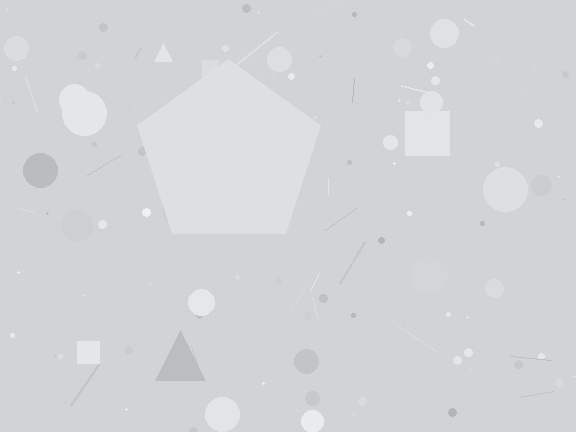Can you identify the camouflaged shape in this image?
The camouflaged shape is a pentagon.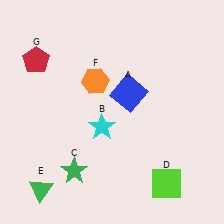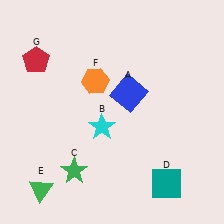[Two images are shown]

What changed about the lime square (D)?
In Image 1, D is lime. In Image 2, it changed to teal.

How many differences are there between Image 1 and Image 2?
There is 1 difference between the two images.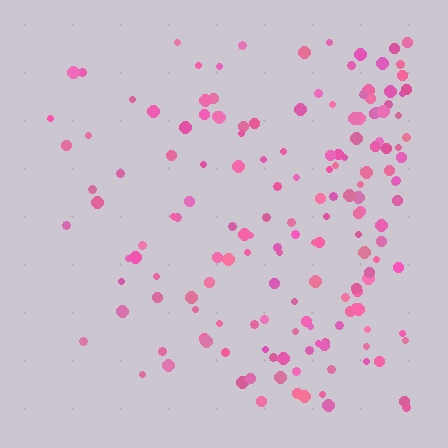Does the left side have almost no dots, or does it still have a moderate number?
Still a moderate number, just noticeably fewer than the right.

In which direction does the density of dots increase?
From left to right, with the right side densest.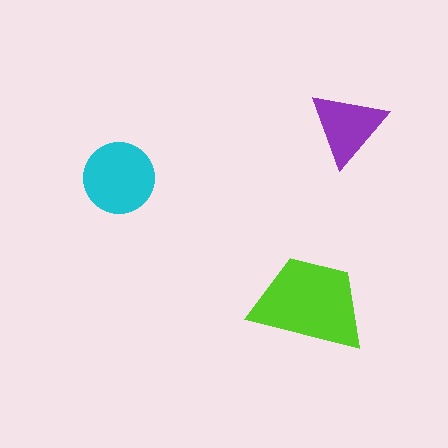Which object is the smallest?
The purple triangle.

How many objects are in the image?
There are 3 objects in the image.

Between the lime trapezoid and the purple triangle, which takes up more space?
The lime trapezoid.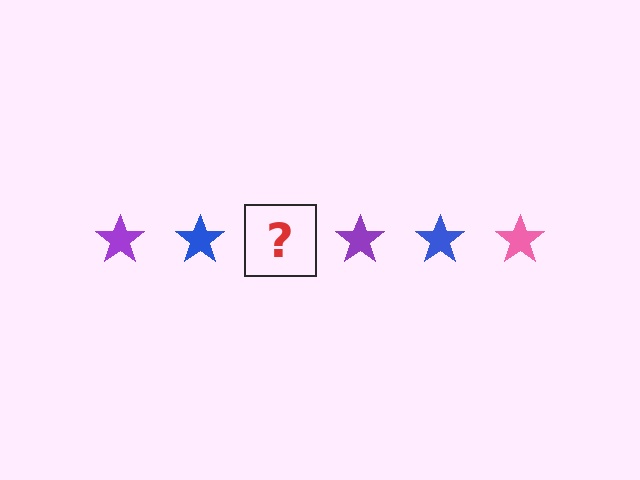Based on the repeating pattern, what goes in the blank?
The blank should be a pink star.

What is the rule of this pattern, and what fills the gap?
The rule is that the pattern cycles through purple, blue, pink stars. The gap should be filled with a pink star.